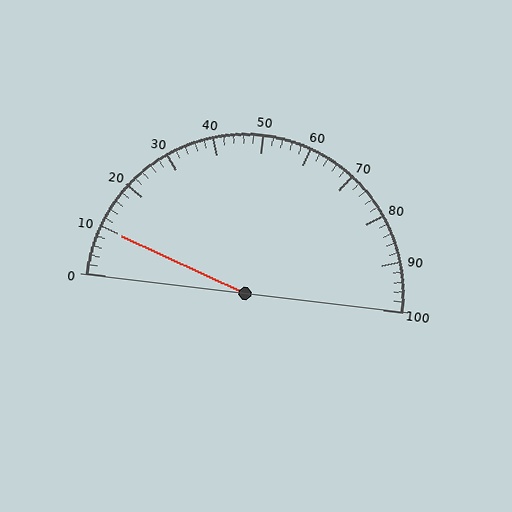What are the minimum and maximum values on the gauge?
The gauge ranges from 0 to 100.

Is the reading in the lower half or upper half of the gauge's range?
The reading is in the lower half of the range (0 to 100).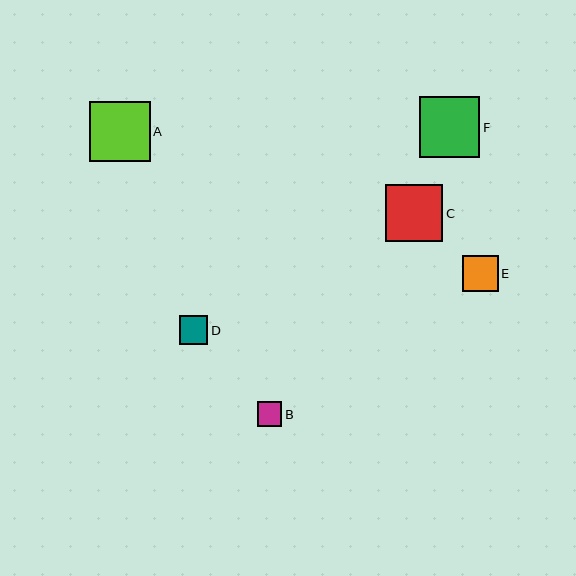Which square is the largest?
Square F is the largest with a size of approximately 60 pixels.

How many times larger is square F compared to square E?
Square F is approximately 1.7 times the size of square E.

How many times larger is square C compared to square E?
Square C is approximately 1.6 times the size of square E.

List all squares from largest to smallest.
From largest to smallest: F, A, C, E, D, B.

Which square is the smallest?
Square B is the smallest with a size of approximately 24 pixels.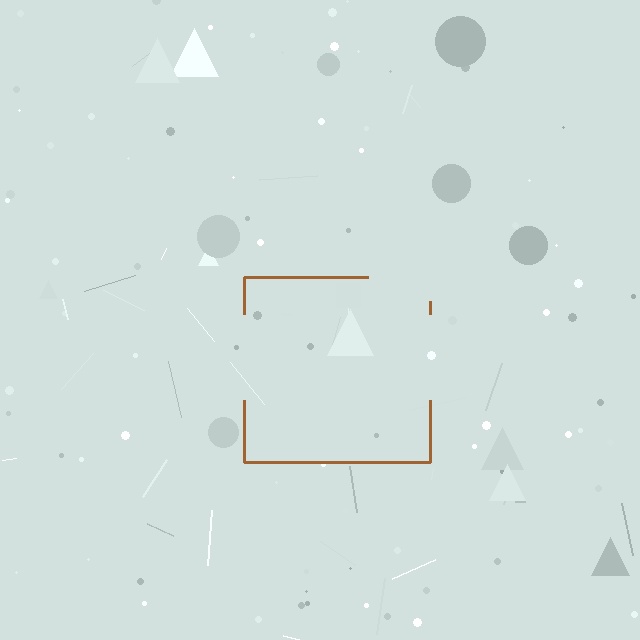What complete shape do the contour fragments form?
The contour fragments form a square.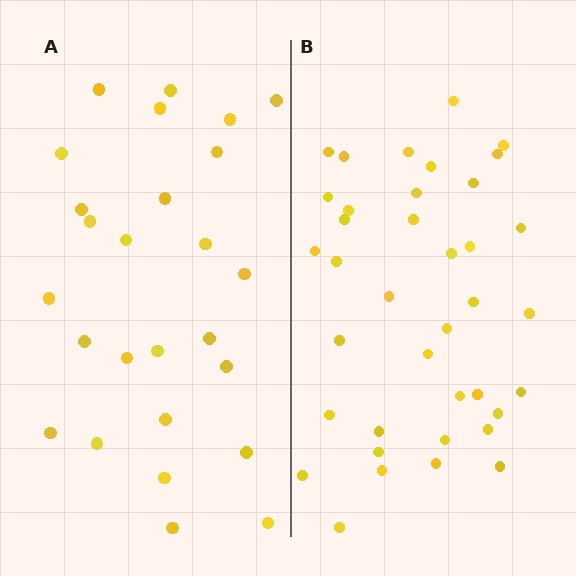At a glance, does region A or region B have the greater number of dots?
Region B (the right region) has more dots.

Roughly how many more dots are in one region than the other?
Region B has roughly 12 or so more dots than region A.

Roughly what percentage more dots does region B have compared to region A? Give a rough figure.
About 45% more.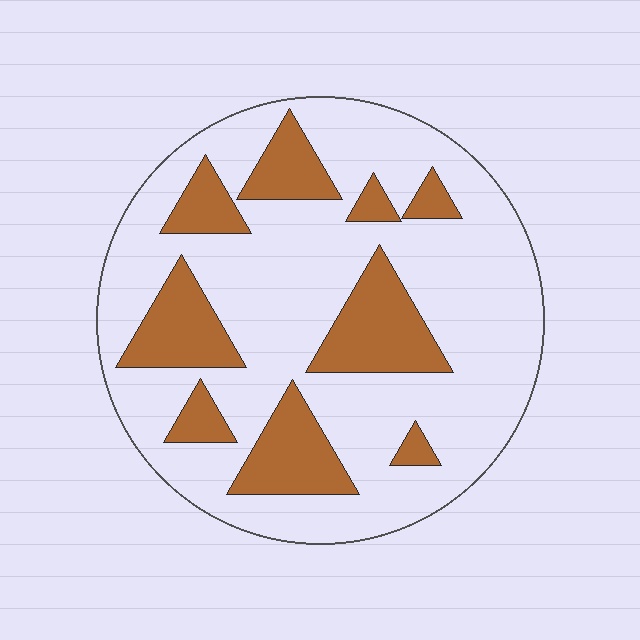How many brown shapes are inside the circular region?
9.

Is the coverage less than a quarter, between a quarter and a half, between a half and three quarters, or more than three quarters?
Between a quarter and a half.